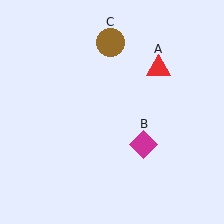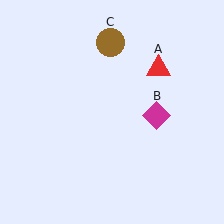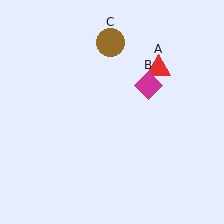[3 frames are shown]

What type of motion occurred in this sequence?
The magenta diamond (object B) rotated counterclockwise around the center of the scene.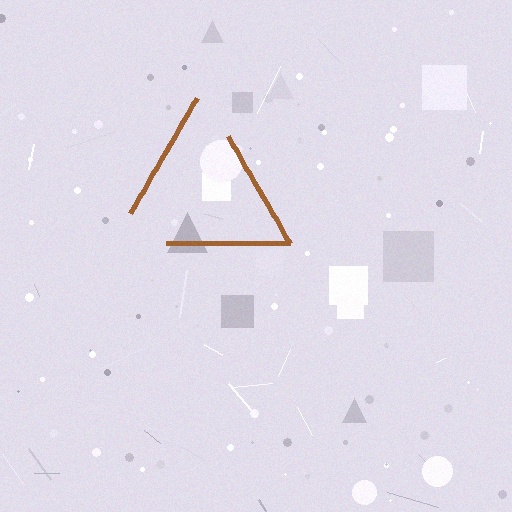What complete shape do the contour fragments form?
The contour fragments form a triangle.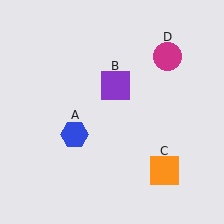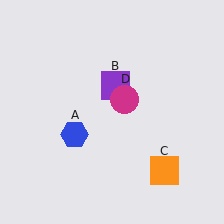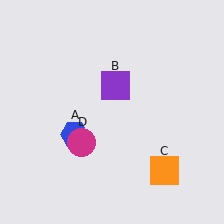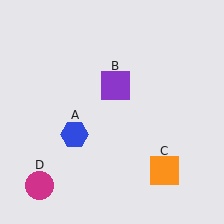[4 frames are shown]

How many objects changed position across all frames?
1 object changed position: magenta circle (object D).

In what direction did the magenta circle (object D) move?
The magenta circle (object D) moved down and to the left.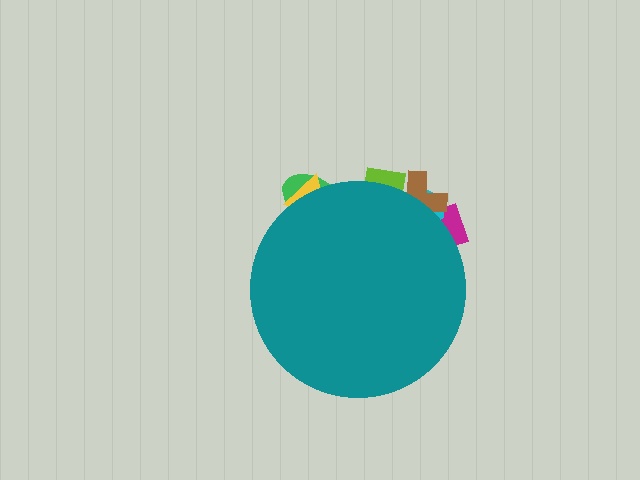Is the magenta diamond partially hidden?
Yes, the magenta diamond is partially hidden behind the teal circle.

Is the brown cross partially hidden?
Yes, the brown cross is partially hidden behind the teal circle.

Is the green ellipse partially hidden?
Yes, the green ellipse is partially hidden behind the teal circle.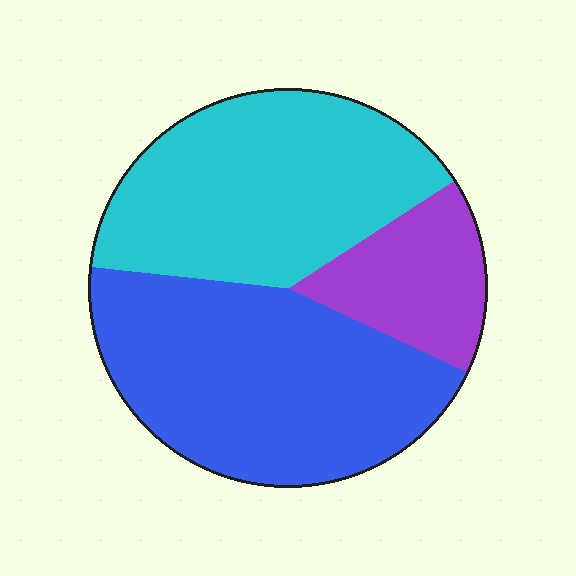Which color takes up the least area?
Purple, at roughly 15%.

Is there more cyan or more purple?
Cyan.